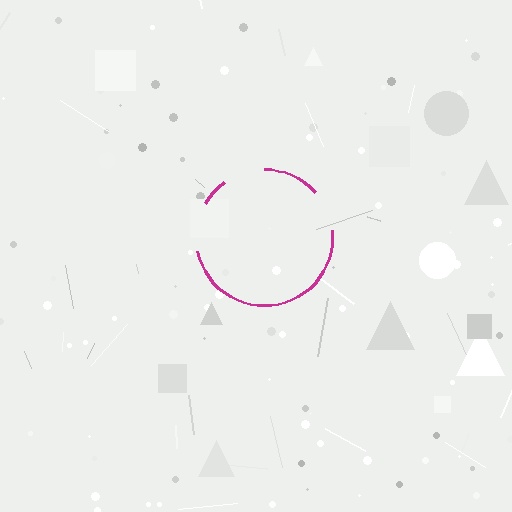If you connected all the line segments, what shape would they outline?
They would outline a circle.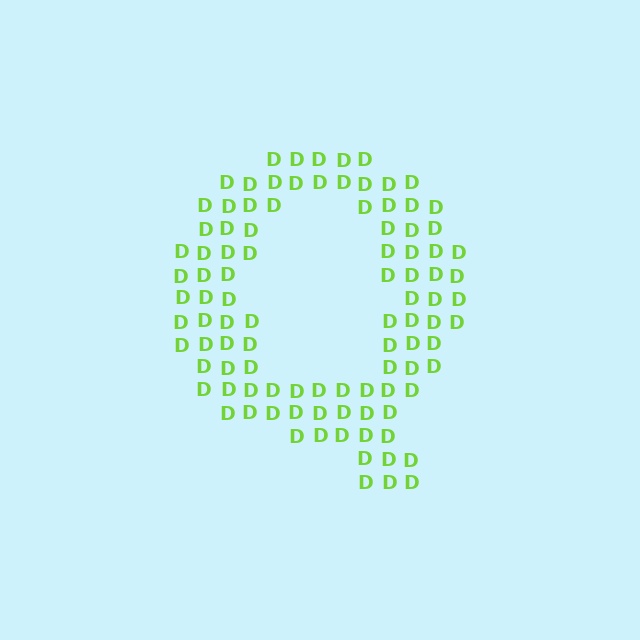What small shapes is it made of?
It is made of small letter D's.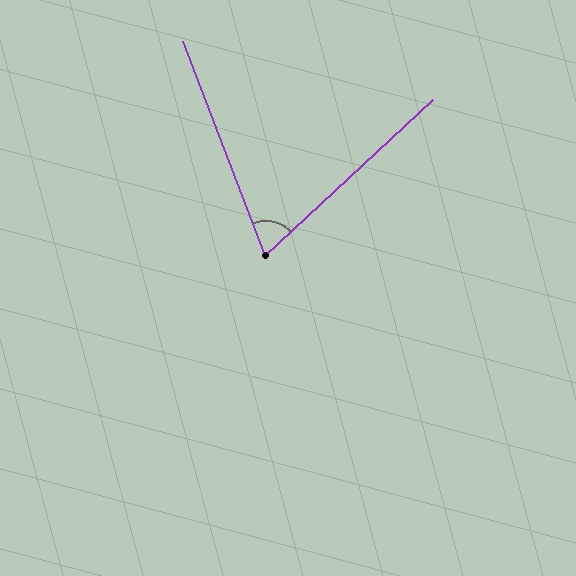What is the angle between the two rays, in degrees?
Approximately 68 degrees.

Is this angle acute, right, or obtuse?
It is acute.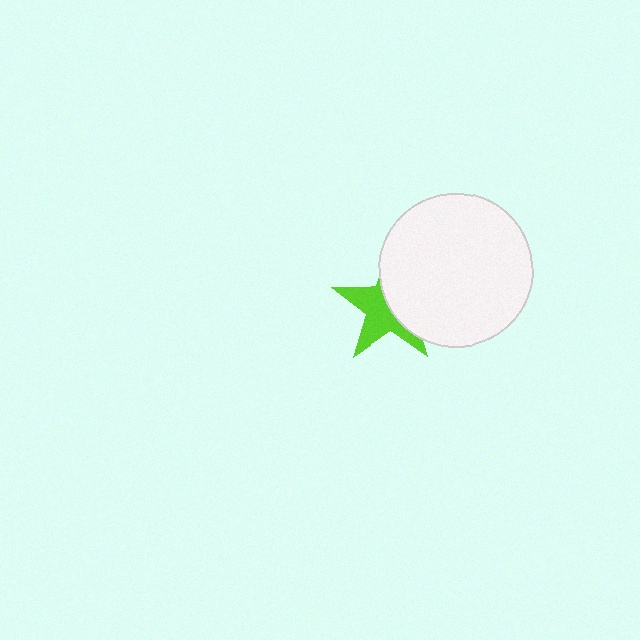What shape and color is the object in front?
The object in front is a white circle.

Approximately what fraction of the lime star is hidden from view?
Roughly 50% of the lime star is hidden behind the white circle.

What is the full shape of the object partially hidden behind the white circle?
The partially hidden object is a lime star.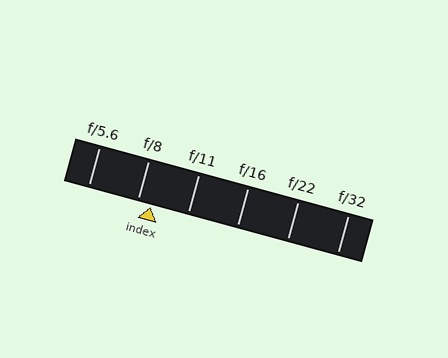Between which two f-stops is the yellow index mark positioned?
The index mark is between f/8 and f/11.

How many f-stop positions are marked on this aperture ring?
There are 6 f-stop positions marked.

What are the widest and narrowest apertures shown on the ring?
The widest aperture shown is f/5.6 and the narrowest is f/32.